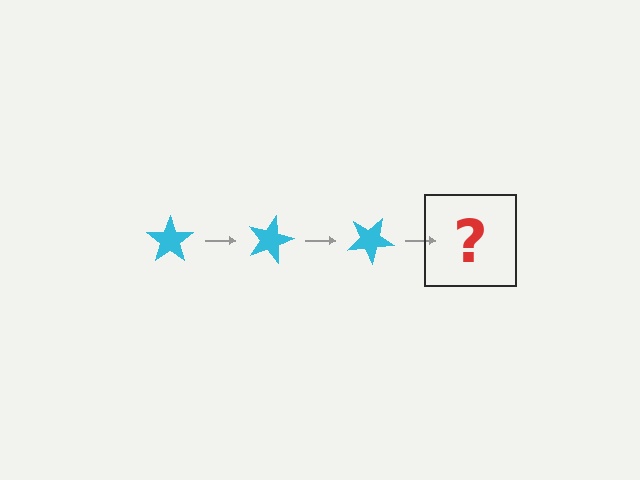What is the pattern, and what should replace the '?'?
The pattern is that the star rotates 15 degrees each step. The '?' should be a cyan star rotated 45 degrees.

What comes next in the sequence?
The next element should be a cyan star rotated 45 degrees.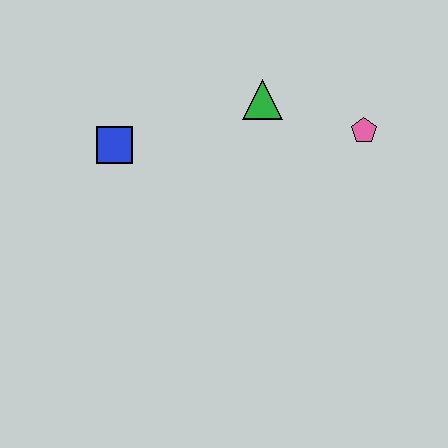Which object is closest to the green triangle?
The pink pentagon is closest to the green triangle.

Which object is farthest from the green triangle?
The blue square is farthest from the green triangle.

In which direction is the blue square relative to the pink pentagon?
The blue square is to the left of the pink pentagon.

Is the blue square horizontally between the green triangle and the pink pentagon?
No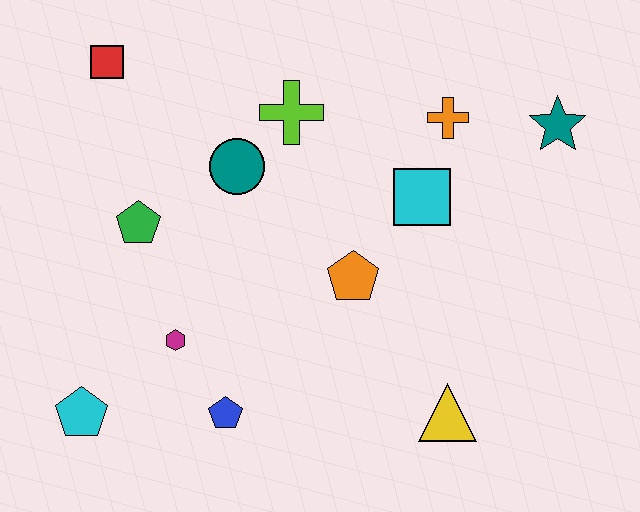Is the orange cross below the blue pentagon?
No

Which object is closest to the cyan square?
The orange cross is closest to the cyan square.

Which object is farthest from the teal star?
The cyan pentagon is farthest from the teal star.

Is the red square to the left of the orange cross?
Yes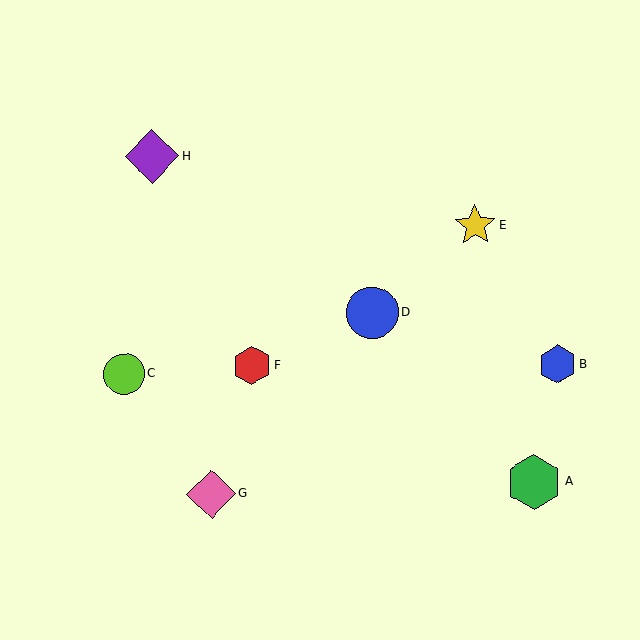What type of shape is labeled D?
Shape D is a blue circle.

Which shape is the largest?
The green hexagon (labeled A) is the largest.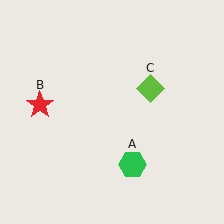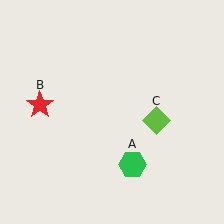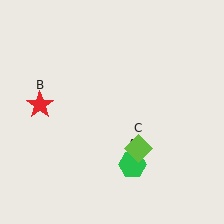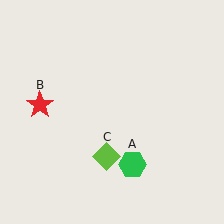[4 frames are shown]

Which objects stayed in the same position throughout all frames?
Green hexagon (object A) and red star (object B) remained stationary.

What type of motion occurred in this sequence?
The lime diamond (object C) rotated clockwise around the center of the scene.